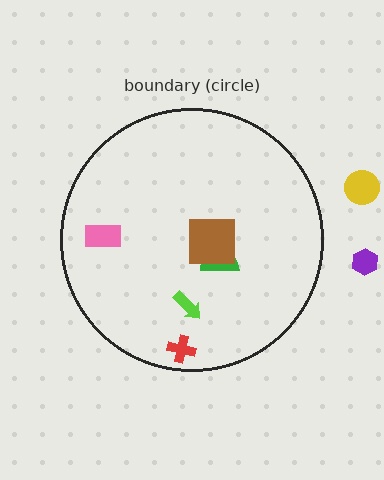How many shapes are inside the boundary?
5 inside, 2 outside.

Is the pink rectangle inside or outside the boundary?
Inside.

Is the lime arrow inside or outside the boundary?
Inside.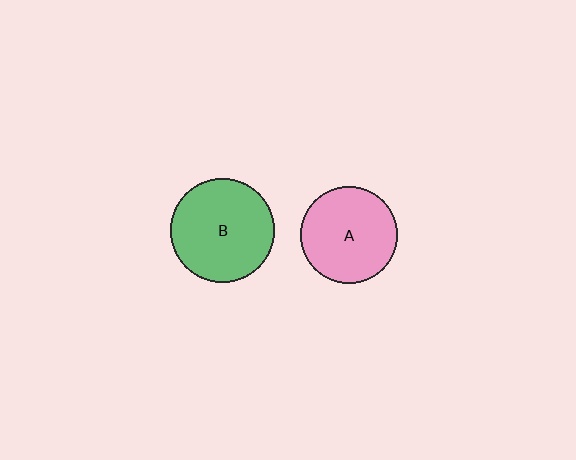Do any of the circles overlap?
No, none of the circles overlap.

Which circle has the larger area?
Circle B (green).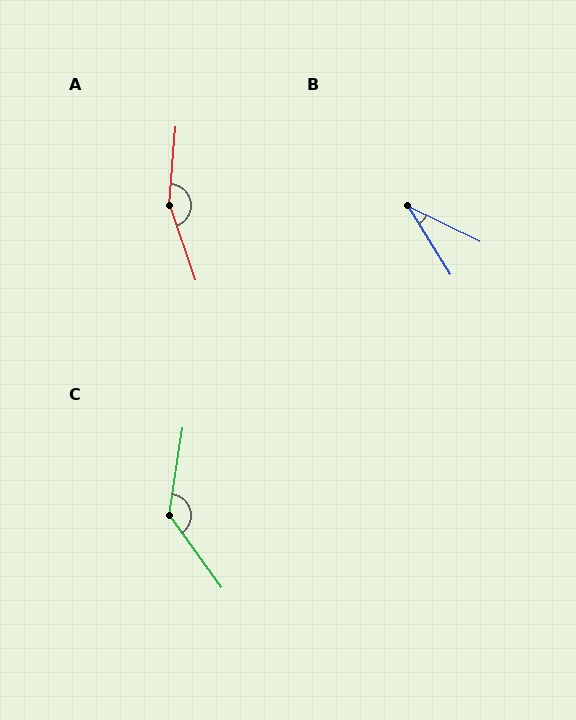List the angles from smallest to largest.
B (33°), C (136°), A (156°).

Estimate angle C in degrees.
Approximately 136 degrees.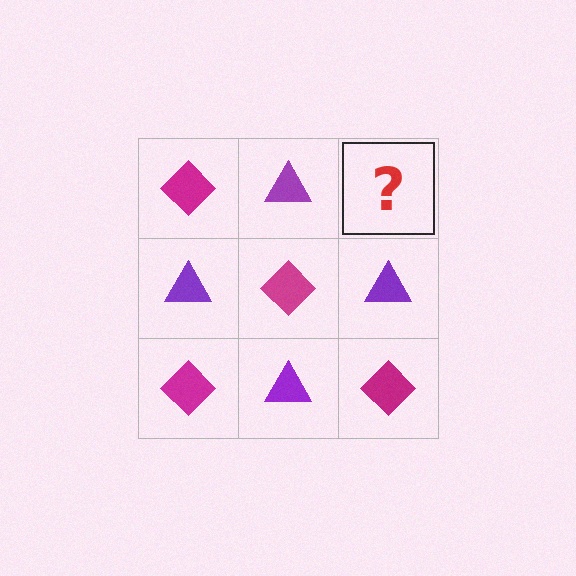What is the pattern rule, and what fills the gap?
The rule is that it alternates magenta diamond and purple triangle in a checkerboard pattern. The gap should be filled with a magenta diamond.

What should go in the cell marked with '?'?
The missing cell should contain a magenta diamond.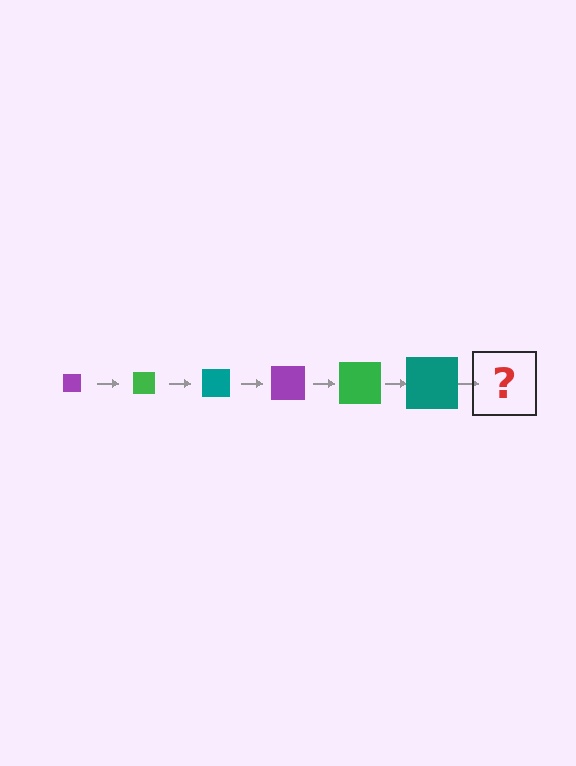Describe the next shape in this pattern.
It should be a purple square, larger than the previous one.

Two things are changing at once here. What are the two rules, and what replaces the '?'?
The two rules are that the square grows larger each step and the color cycles through purple, green, and teal. The '?' should be a purple square, larger than the previous one.